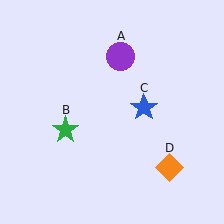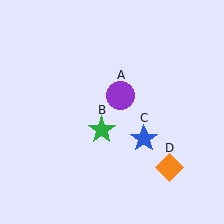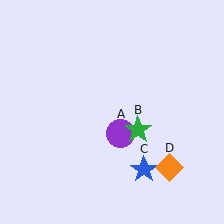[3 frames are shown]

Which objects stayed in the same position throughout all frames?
Orange diamond (object D) remained stationary.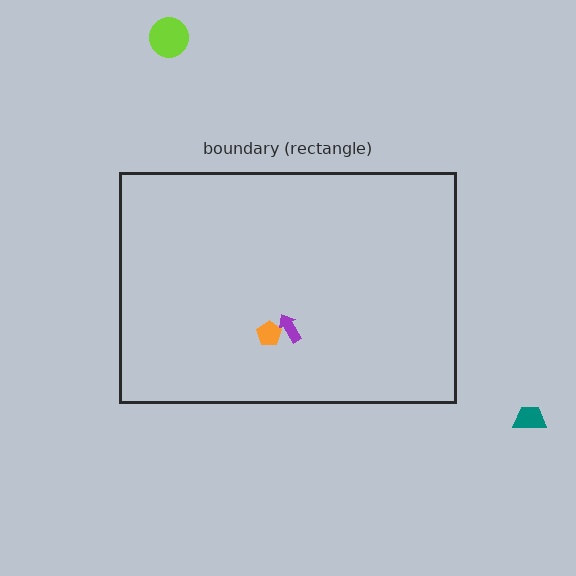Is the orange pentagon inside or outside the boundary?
Inside.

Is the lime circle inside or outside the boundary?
Outside.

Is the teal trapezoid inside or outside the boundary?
Outside.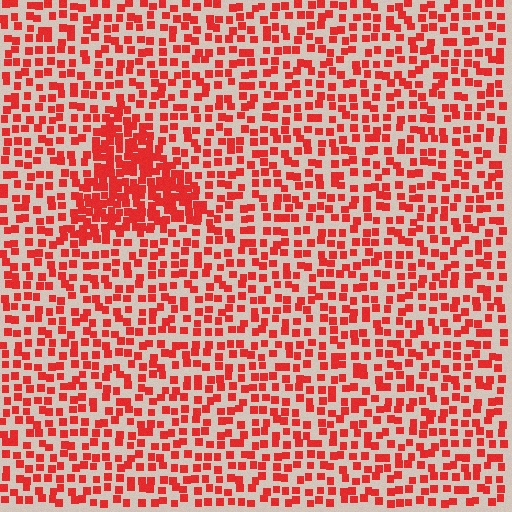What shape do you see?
I see a triangle.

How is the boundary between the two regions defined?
The boundary is defined by a change in element density (approximately 2.1x ratio). All elements are the same color, size, and shape.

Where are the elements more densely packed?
The elements are more densely packed inside the triangle boundary.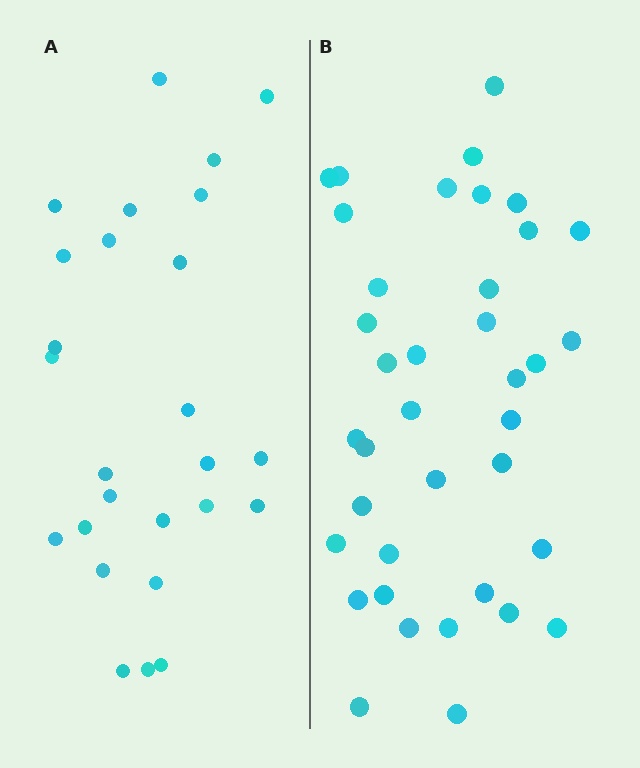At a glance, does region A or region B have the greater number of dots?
Region B (the right region) has more dots.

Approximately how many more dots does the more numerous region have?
Region B has roughly 12 or so more dots than region A.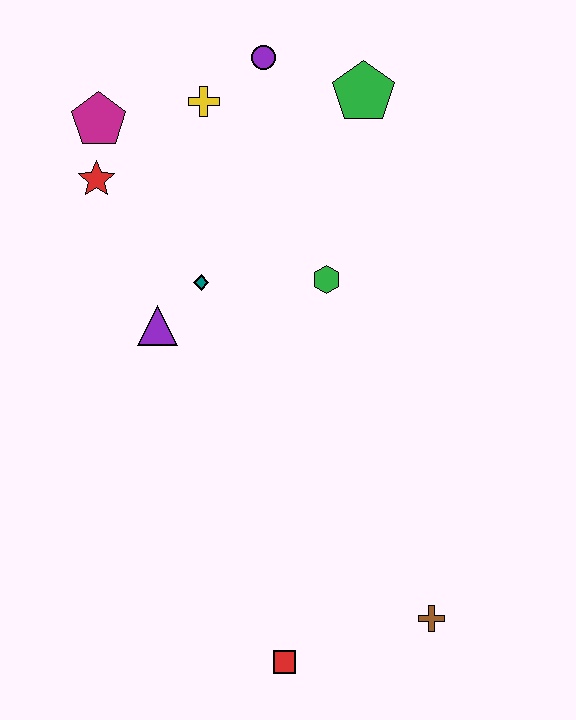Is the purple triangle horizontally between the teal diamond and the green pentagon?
No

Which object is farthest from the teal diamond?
The brown cross is farthest from the teal diamond.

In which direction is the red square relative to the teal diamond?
The red square is below the teal diamond.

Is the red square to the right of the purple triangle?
Yes